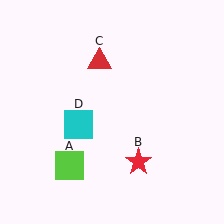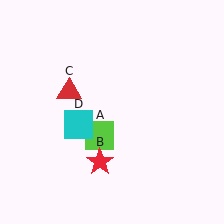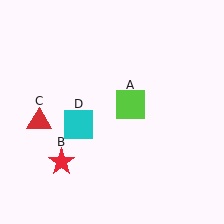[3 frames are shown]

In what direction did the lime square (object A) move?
The lime square (object A) moved up and to the right.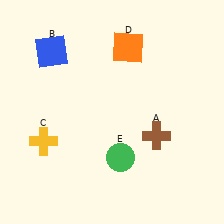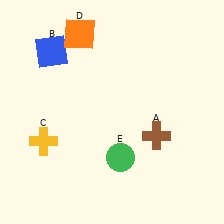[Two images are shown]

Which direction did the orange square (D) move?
The orange square (D) moved left.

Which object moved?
The orange square (D) moved left.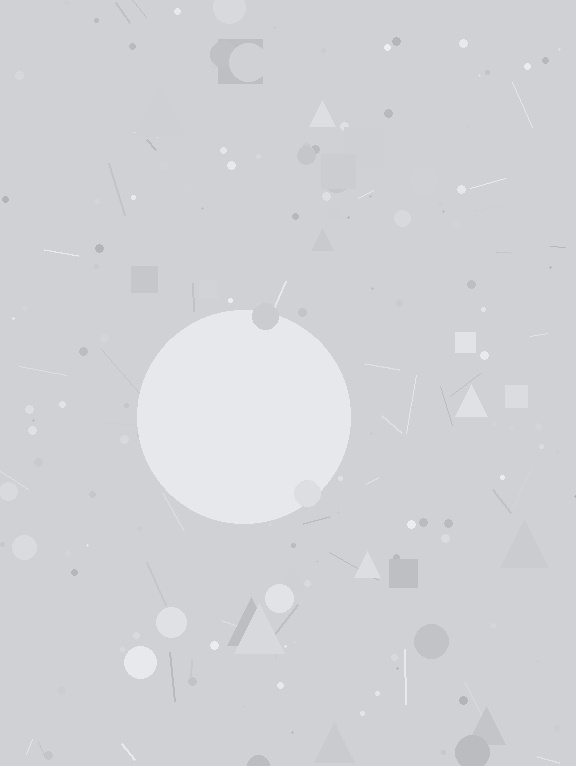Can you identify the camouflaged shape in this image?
The camouflaged shape is a circle.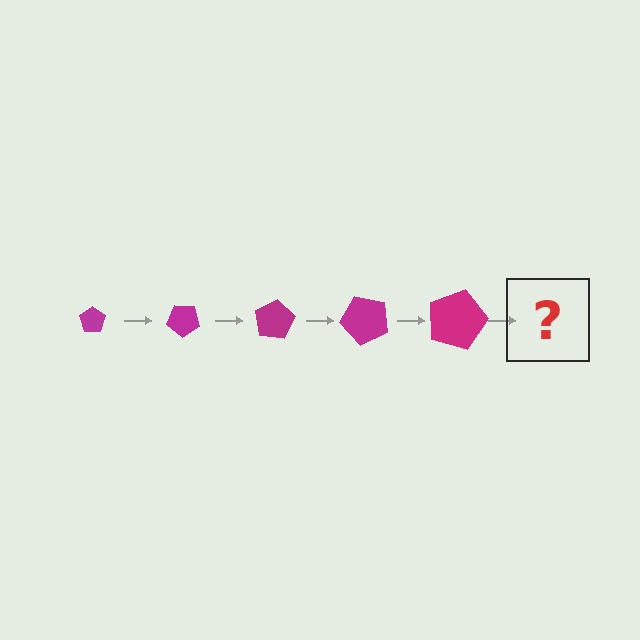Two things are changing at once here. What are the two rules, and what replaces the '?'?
The two rules are that the pentagon grows larger each step and it rotates 40 degrees each step. The '?' should be a pentagon, larger than the previous one and rotated 200 degrees from the start.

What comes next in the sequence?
The next element should be a pentagon, larger than the previous one and rotated 200 degrees from the start.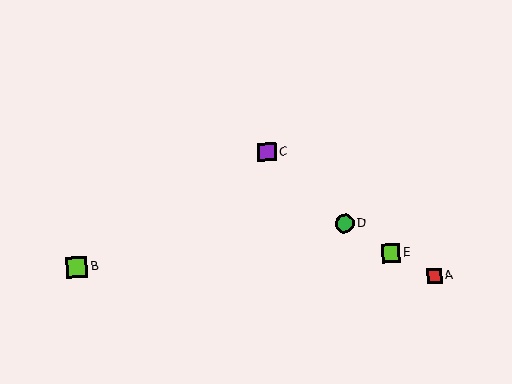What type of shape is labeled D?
Shape D is a green circle.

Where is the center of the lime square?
The center of the lime square is at (391, 253).